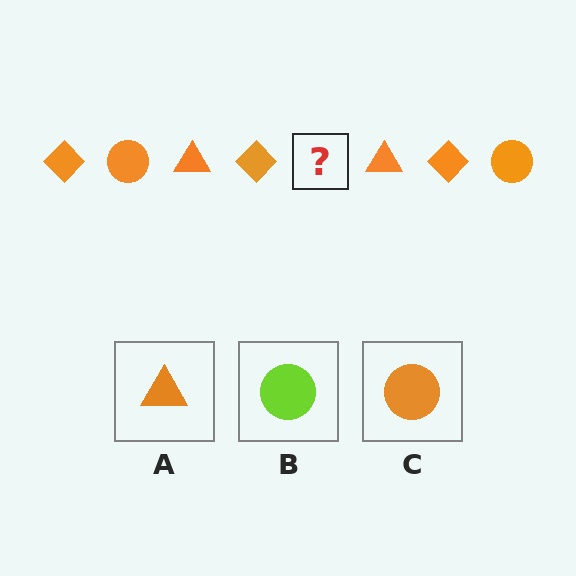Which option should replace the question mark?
Option C.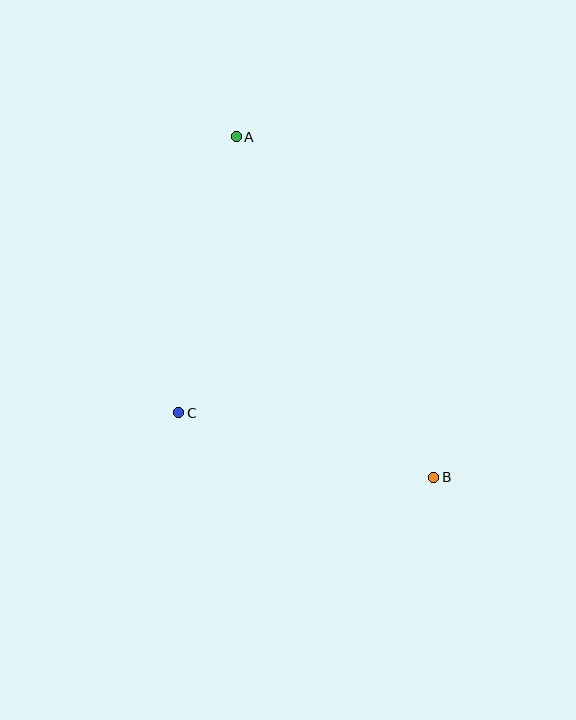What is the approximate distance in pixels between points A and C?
The distance between A and C is approximately 282 pixels.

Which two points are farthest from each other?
Points A and B are farthest from each other.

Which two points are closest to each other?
Points B and C are closest to each other.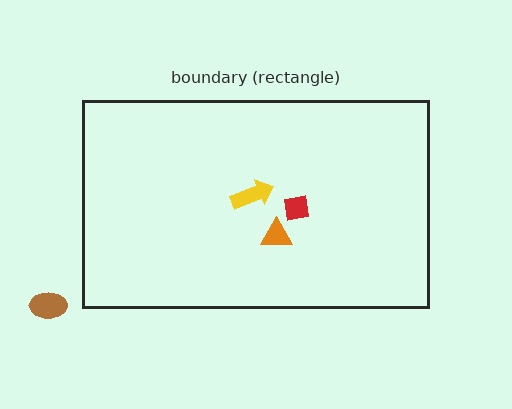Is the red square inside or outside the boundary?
Inside.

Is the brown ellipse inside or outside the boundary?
Outside.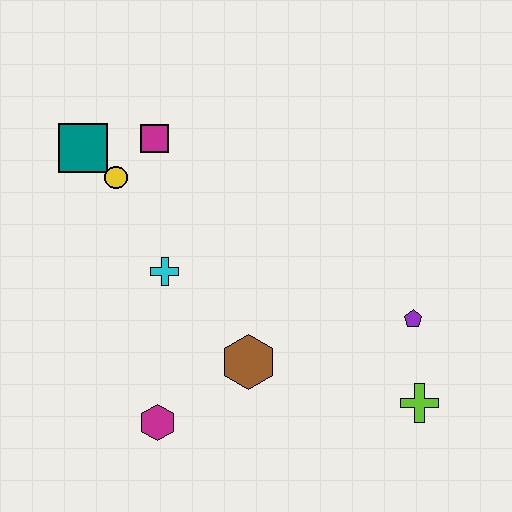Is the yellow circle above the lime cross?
Yes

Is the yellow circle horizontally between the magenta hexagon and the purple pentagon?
No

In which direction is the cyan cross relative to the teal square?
The cyan cross is below the teal square.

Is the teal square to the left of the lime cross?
Yes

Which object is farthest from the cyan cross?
The lime cross is farthest from the cyan cross.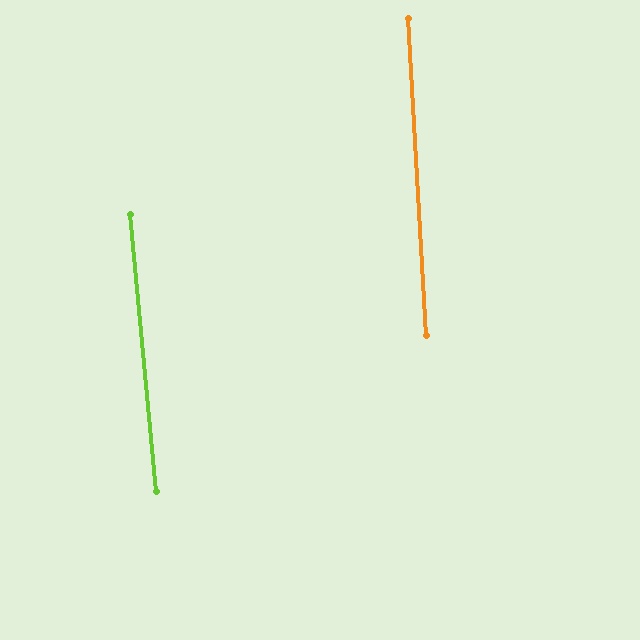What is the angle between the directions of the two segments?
Approximately 2 degrees.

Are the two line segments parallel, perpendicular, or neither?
Parallel — their directions differ by only 2.0°.